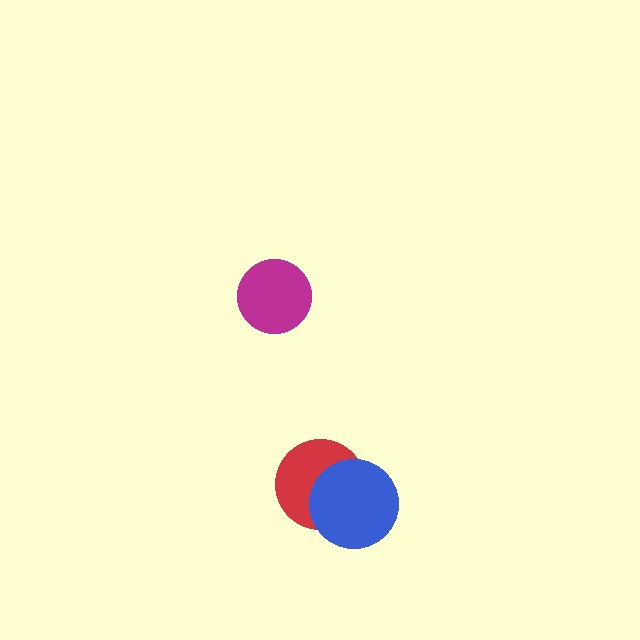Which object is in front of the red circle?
The blue circle is in front of the red circle.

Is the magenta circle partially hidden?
No, no other shape covers it.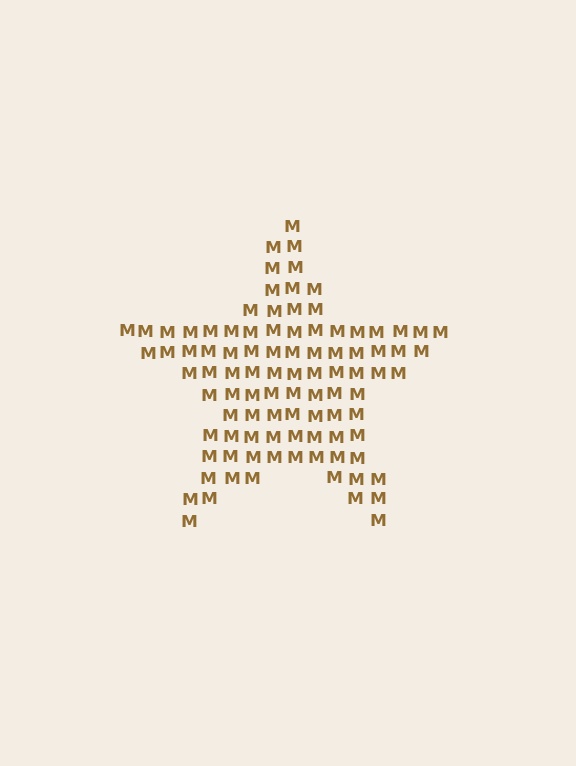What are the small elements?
The small elements are letter M's.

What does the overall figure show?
The overall figure shows a star.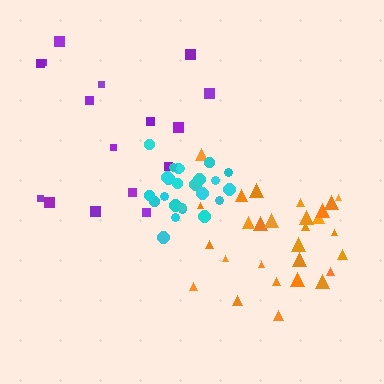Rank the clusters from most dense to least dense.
cyan, orange, purple.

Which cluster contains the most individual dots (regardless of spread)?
Orange (28).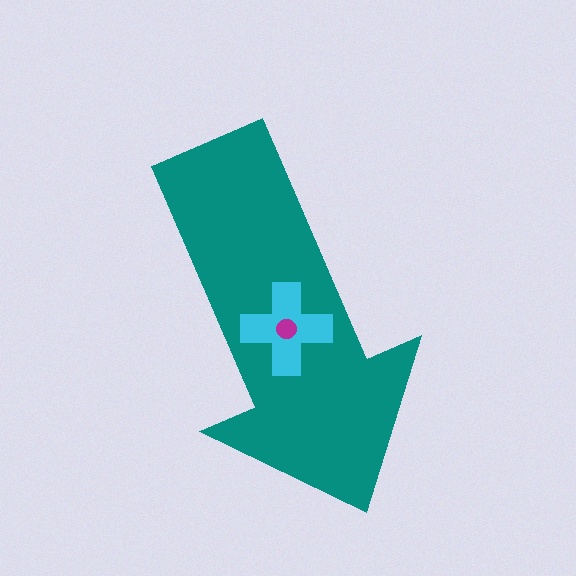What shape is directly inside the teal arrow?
The cyan cross.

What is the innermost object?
The magenta circle.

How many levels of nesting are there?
3.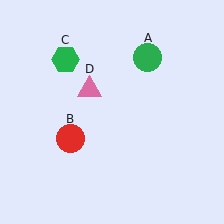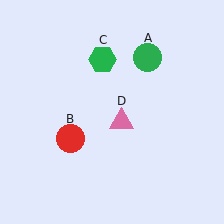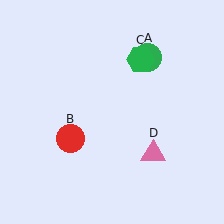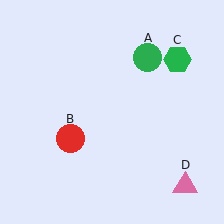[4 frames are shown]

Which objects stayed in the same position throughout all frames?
Green circle (object A) and red circle (object B) remained stationary.